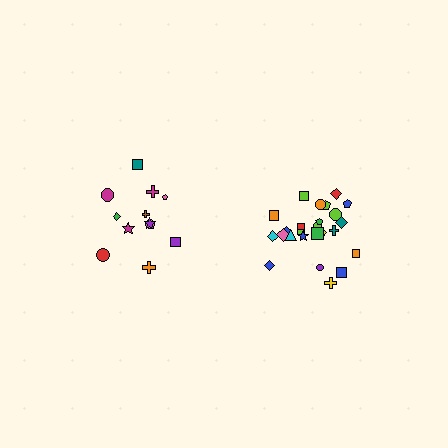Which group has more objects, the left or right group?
The right group.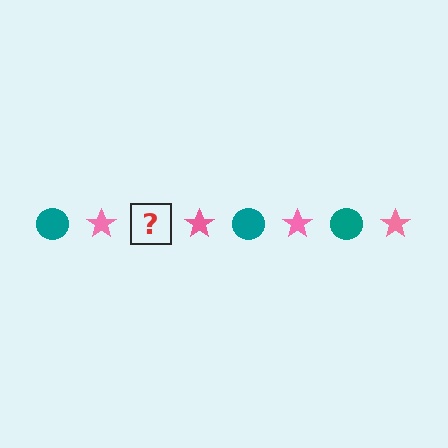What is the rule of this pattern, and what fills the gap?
The rule is that the pattern alternates between teal circle and pink star. The gap should be filled with a teal circle.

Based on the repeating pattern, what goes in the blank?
The blank should be a teal circle.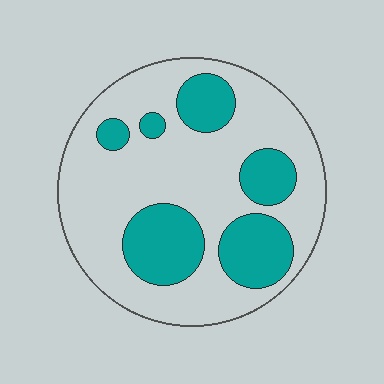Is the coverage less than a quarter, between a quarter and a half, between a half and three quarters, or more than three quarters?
Between a quarter and a half.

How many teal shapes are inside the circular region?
6.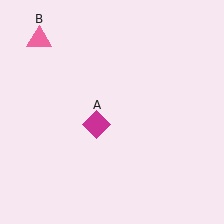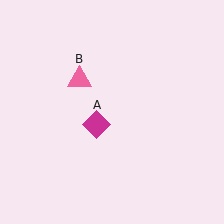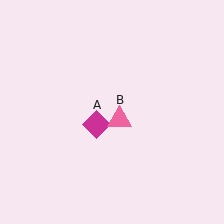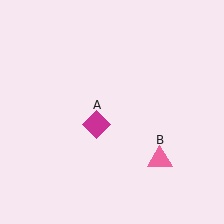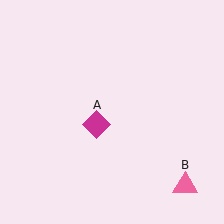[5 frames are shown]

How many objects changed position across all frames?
1 object changed position: pink triangle (object B).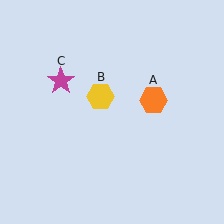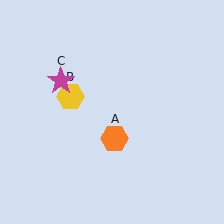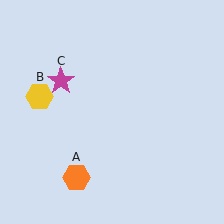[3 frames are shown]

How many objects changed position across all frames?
2 objects changed position: orange hexagon (object A), yellow hexagon (object B).